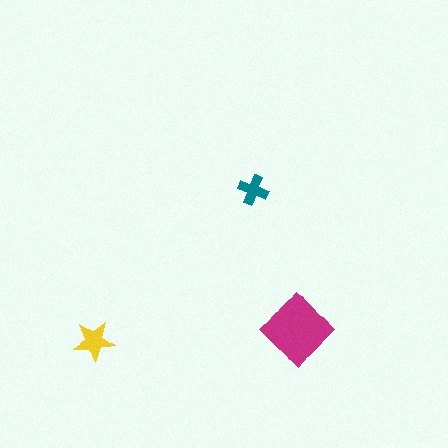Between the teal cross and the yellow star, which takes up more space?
The yellow star.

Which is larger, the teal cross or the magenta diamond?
The magenta diamond.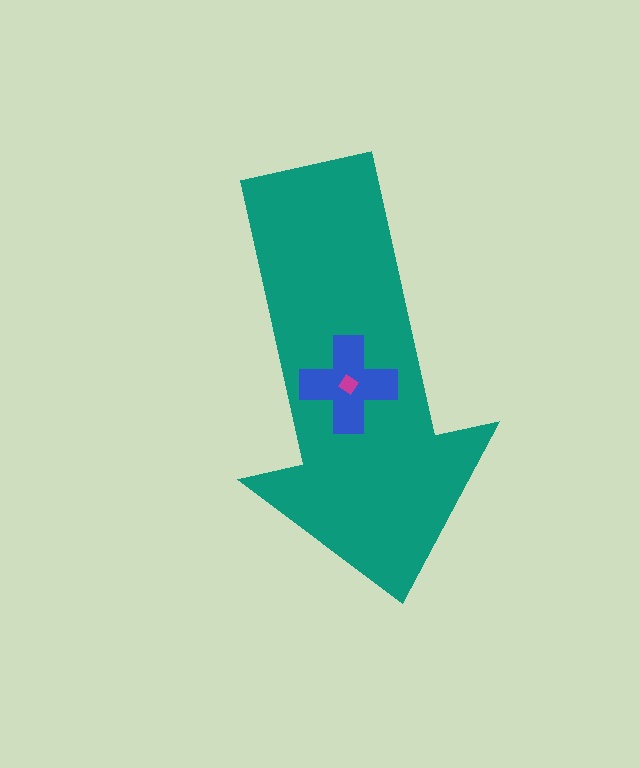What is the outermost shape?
The teal arrow.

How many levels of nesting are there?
3.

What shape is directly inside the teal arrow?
The blue cross.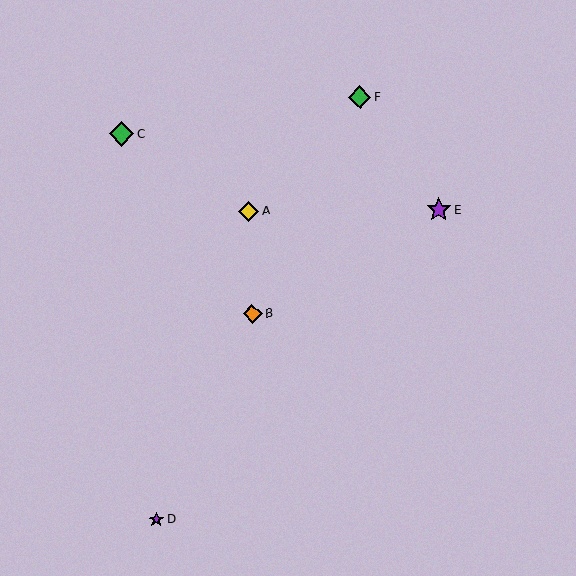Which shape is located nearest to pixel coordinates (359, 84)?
The green diamond (labeled F) at (360, 97) is nearest to that location.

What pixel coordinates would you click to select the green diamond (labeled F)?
Click at (360, 97) to select the green diamond F.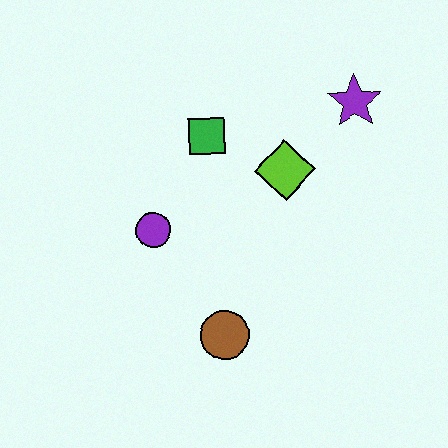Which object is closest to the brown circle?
The purple circle is closest to the brown circle.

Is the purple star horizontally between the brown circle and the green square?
No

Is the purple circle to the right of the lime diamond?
No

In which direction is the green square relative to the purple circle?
The green square is above the purple circle.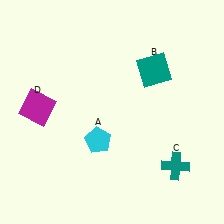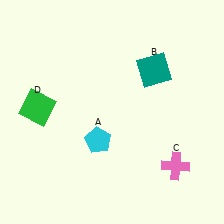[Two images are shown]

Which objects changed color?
C changed from teal to pink. D changed from magenta to green.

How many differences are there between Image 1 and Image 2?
There are 2 differences between the two images.